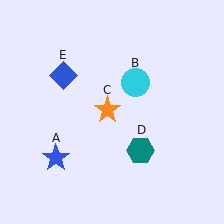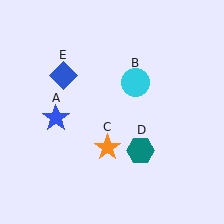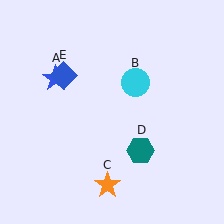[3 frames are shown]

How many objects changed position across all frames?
2 objects changed position: blue star (object A), orange star (object C).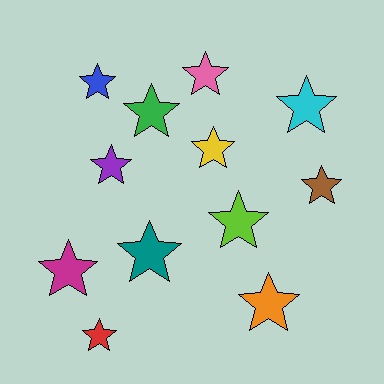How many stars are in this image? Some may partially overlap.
There are 12 stars.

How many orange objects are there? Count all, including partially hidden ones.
There is 1 orange object.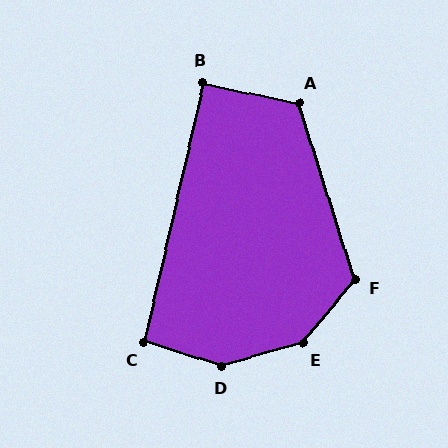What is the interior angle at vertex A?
Approximately 119 degrees (obtuse).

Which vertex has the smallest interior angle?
B, at approximately 91 degrees.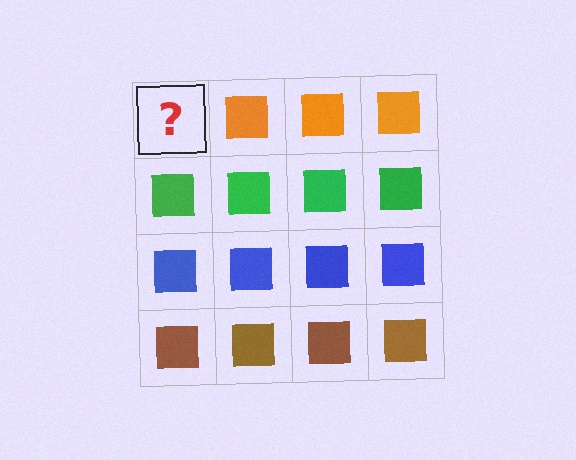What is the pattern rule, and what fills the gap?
The rule is that each row has a consistent color. The gap should be filled with an orange square.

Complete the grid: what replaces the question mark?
The question mark should be replaced with an orange square.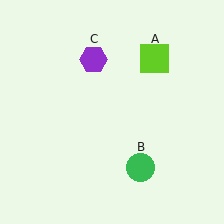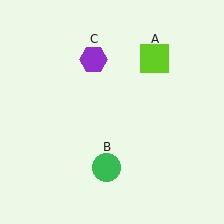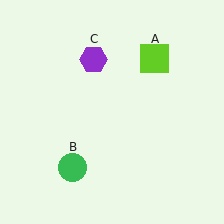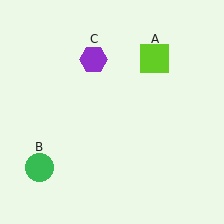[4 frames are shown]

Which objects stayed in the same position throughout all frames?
Lime square (object A) and purple hexagon (object C) remained stationary.